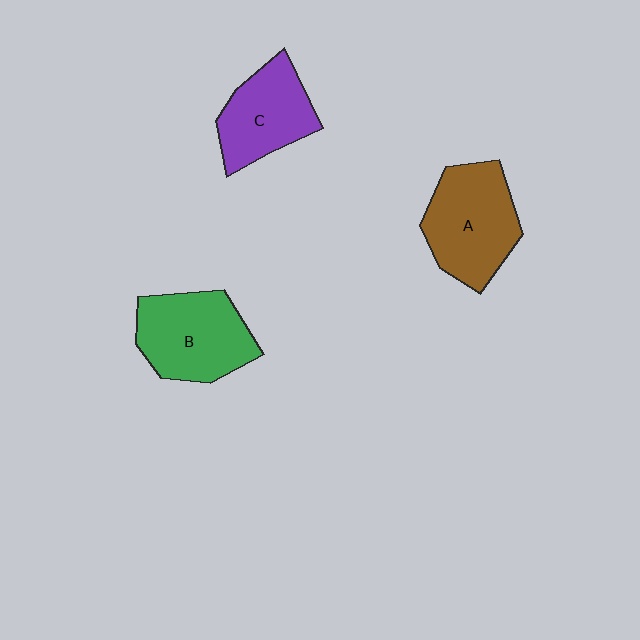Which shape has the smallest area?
Shape C (purple).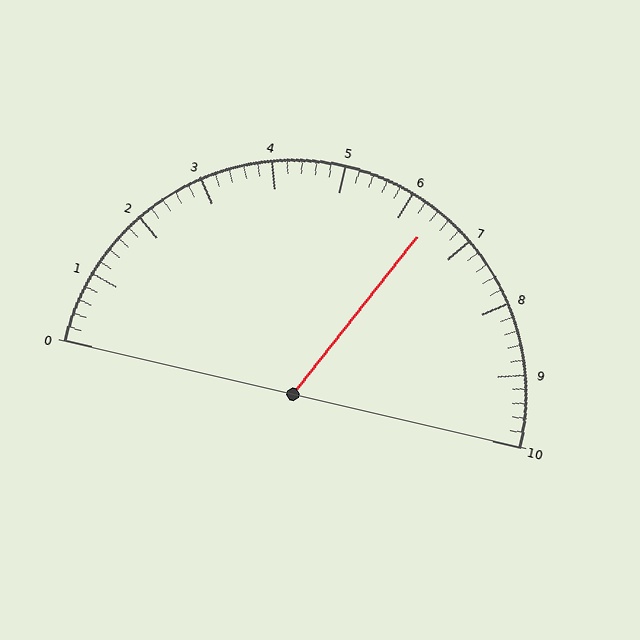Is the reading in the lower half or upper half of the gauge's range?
The reading is in the upper half of the range (0 to 10).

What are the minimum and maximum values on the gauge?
The gauge ranges from 0 to 10.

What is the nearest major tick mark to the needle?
The nearest major tick mark is 6.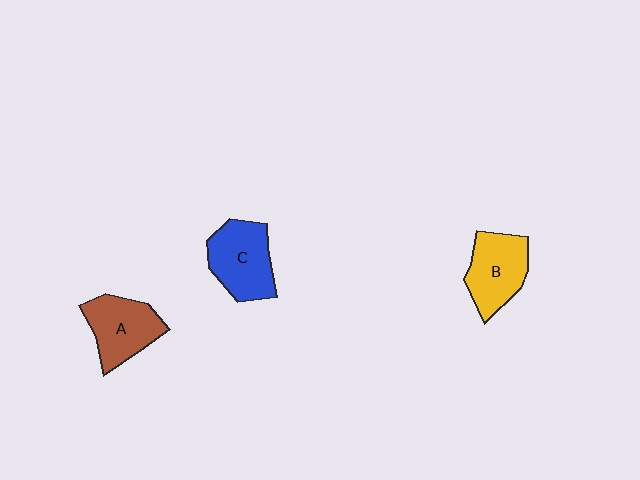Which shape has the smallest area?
Shape A (brown).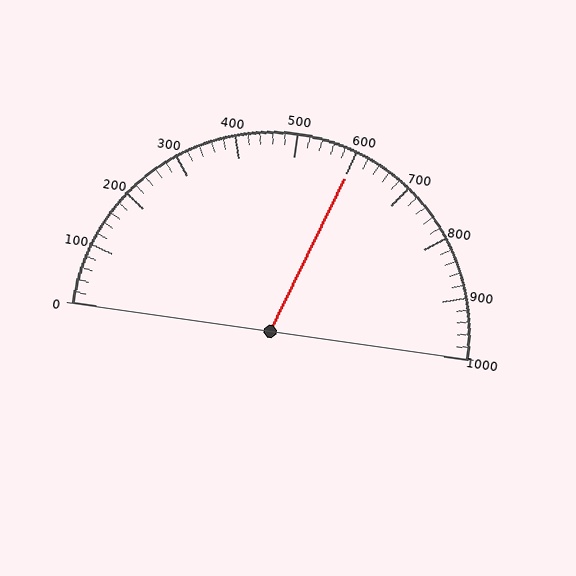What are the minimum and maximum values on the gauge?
The gauge ranges from 0 to 1000.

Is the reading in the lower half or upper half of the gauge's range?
The reading is in the upper half of the range (0 to 1000).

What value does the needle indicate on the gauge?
The needle indicates approximately 600.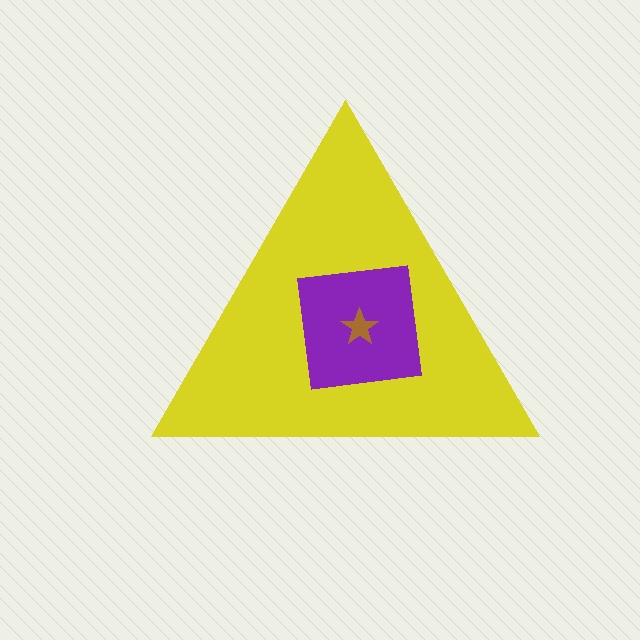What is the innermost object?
The brown star.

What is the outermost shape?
The yellow triangle.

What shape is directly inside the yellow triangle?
The purple square.